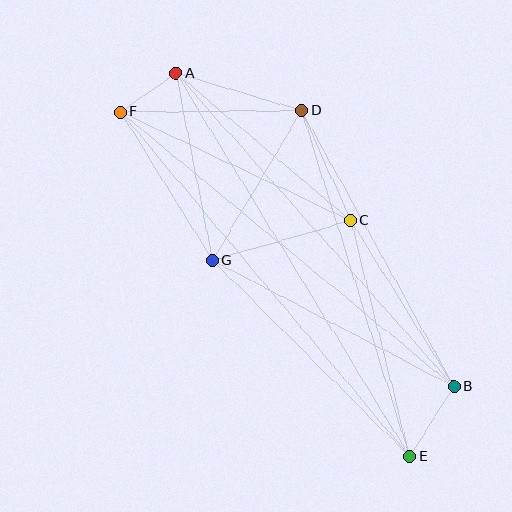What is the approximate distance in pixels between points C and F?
The distance between C and F is approximately 254 pixels.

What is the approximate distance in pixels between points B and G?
The distance between B and G is approximately 273 pixels.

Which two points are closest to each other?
Points A and F are closest to each other.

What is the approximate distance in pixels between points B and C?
The distance between B and C is approximately 195 pixels.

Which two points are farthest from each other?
Points E and F are farthest from each other.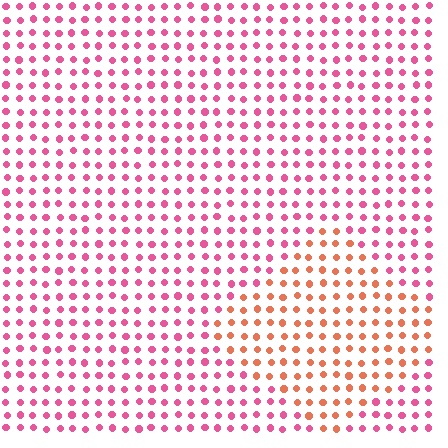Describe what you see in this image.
The image is filled with small pink elements in a uniform arrangement. A diamond-shaped region is visible where the elements are tinted to a slightly different hue, forming a subtle color boundary.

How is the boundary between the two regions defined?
The boundary is defined purely by a slight shift in hue (about 41 degrees). Spacing, size, and orientation are identical on both sides.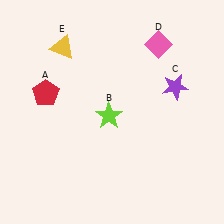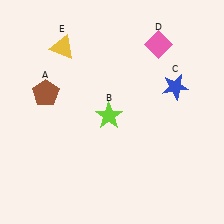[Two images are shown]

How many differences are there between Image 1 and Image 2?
There are 2 differences between the two images.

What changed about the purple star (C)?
In Image 1, C is purple. In Image 2, it changed to blue.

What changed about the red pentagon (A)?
In Image 1, A is red. In Image 2, it changed to brown.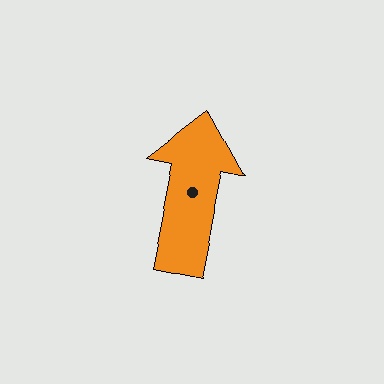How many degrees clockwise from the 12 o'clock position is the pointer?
Approximately 11 degrees.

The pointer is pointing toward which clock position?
Roughly 12 o'clock.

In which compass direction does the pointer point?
North.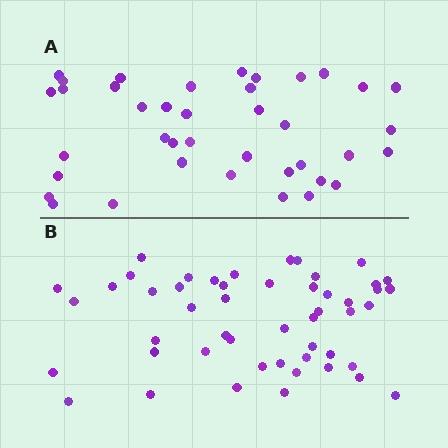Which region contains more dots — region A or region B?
Region B (the bottom region) has more dots.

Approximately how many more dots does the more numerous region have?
Region B has roughly 12 or so more dots than region A.